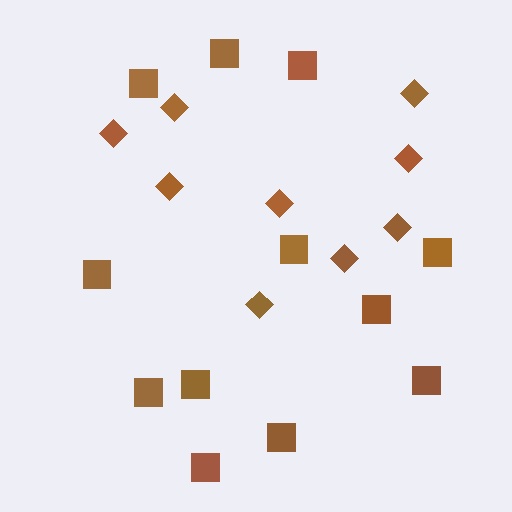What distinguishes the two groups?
There are 2 groups: one group of diamonds (9) and one group of squares (12).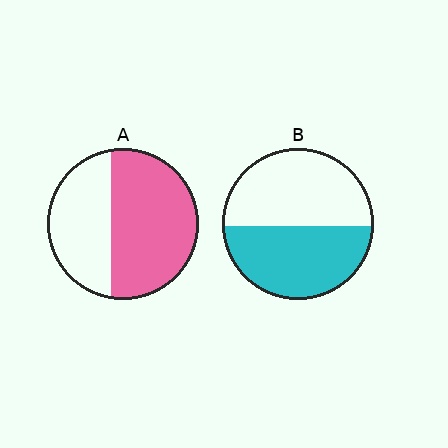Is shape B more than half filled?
Roughly half.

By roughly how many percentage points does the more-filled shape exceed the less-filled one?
By roughly 10 percentage points (A over B).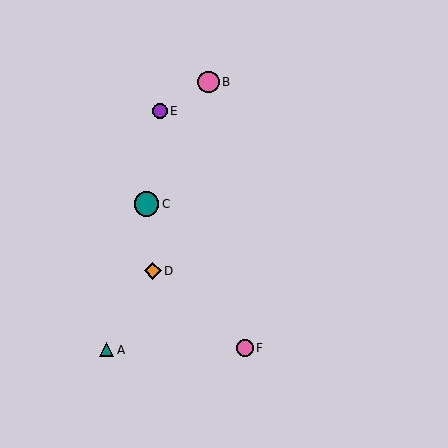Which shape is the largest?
The teal circle (labeled C) is the largest.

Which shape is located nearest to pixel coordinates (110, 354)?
The teal triangle (labeled A) at (107, 350) is nearest to that location.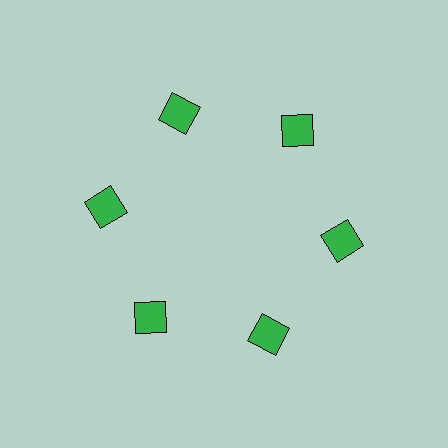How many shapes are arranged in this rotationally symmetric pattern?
There are 6 shapes, arranged in 6 groups of 1.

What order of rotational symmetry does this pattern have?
This pattern has 6-fold rotational symmetry.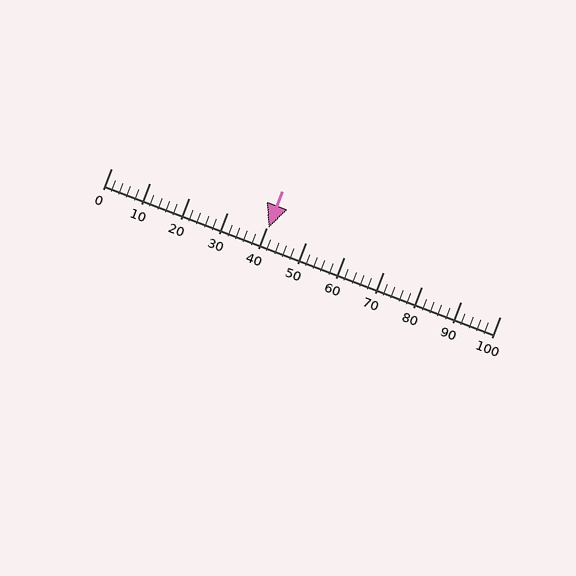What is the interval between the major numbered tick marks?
The major tick marks are spaced 10 units apart.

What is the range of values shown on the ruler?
The ruler shows values from 0 to 100.